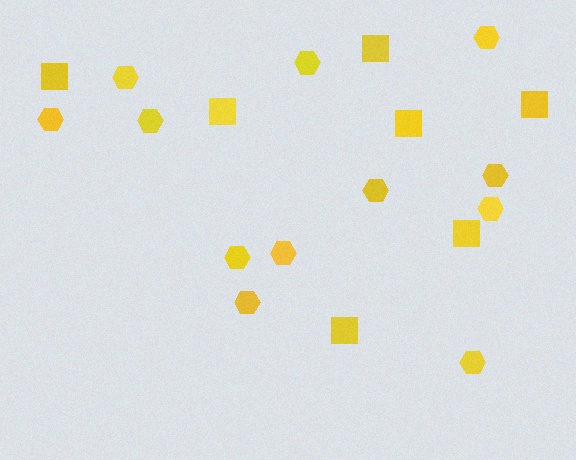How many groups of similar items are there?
There are 2 groups: one group of squares (7) and one group of hexagons (12).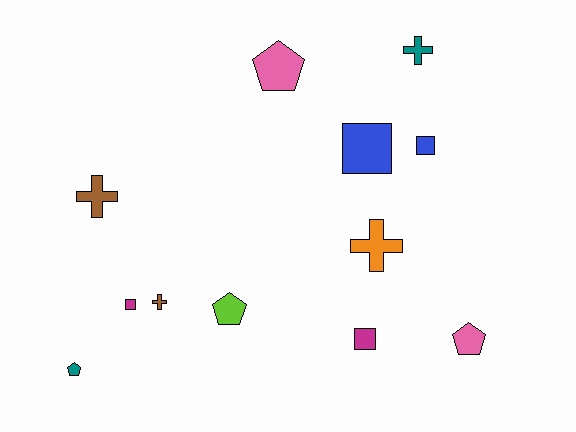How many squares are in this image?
There are 4 squares.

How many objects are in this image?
There are 12 objects.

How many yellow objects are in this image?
There are no yellow objects.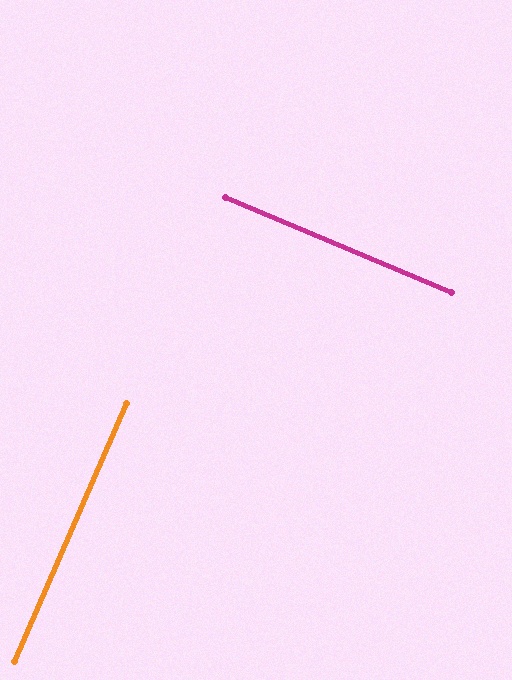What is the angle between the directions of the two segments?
Approximately 89 degrees.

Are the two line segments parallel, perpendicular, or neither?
Perpendicular — they meet at approximately 89°.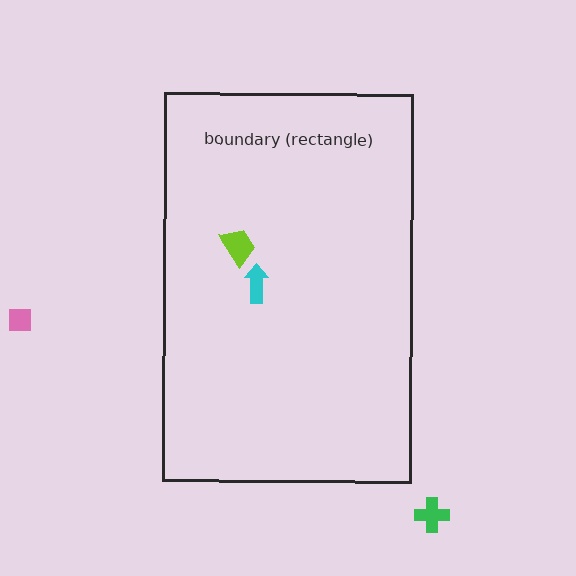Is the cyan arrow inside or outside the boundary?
Inside.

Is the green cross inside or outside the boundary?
Outside.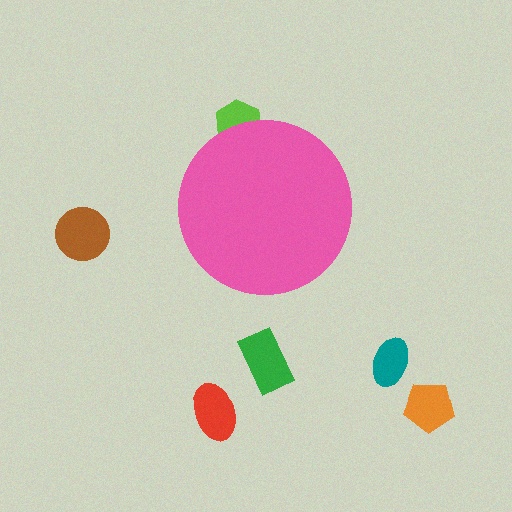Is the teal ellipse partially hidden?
No, the teal ellipse is fully visible.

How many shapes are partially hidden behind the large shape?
1 shape is partially hidden.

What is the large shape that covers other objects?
A pink circle.